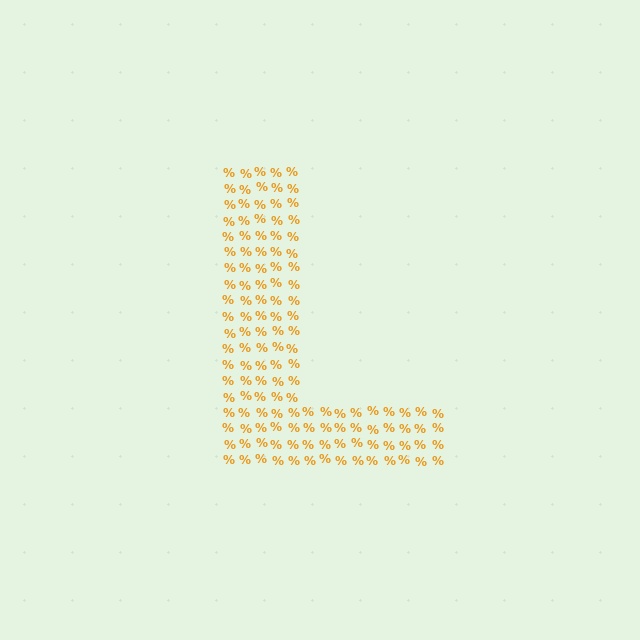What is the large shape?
The large shape is the letter L.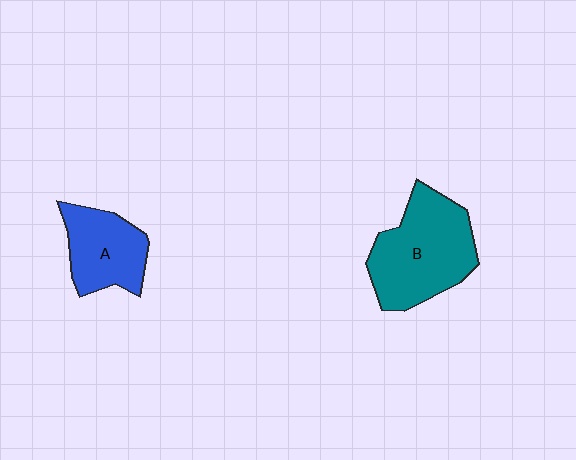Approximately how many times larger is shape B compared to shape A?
Approximately 1.5 times.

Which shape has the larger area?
Shape B (teal).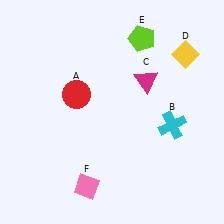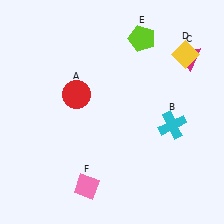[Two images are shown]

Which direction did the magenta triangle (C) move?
The magenta triangle (C) moved right.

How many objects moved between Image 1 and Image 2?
1 object moved between the two images.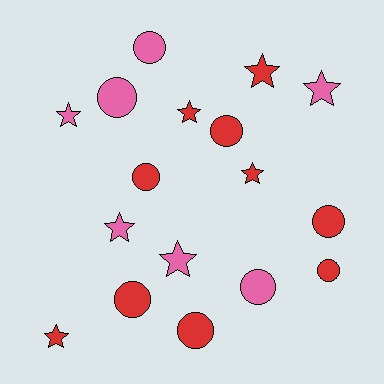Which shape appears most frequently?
Circle, with 9 objects.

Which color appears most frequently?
Red, with 10 objects.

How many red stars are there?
There are 4 red stars.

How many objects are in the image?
There are 17 objects.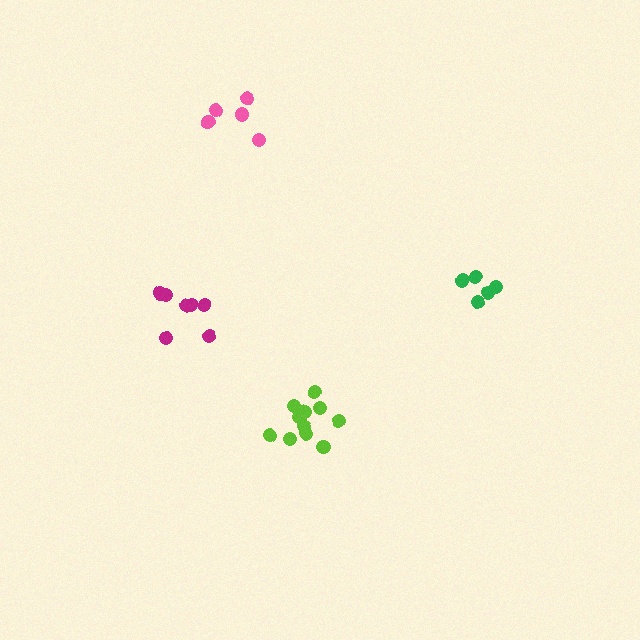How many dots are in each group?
Group 1: 7 dots, Group 2: 5 dots, Group 3: 11 dots, Group 4: 5 dots (28 total).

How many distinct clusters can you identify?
There are 4 distinct clusters.